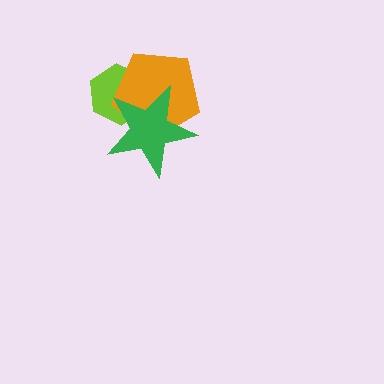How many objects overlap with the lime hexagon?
2 objects overlap with the lime hexagon.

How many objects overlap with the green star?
2 objects overlap with the green star.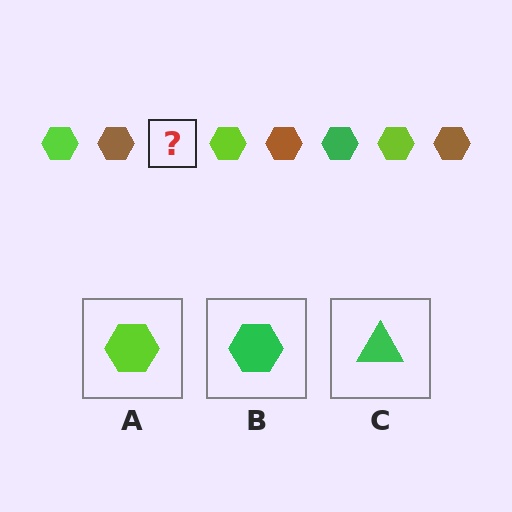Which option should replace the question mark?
Option B.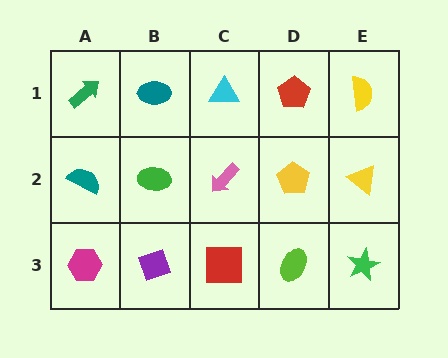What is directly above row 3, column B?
A green ellipse.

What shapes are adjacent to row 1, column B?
A green ellipse (row 2, column B), a green arrow (row 1, column A), a cyan triangle (row 1, column C).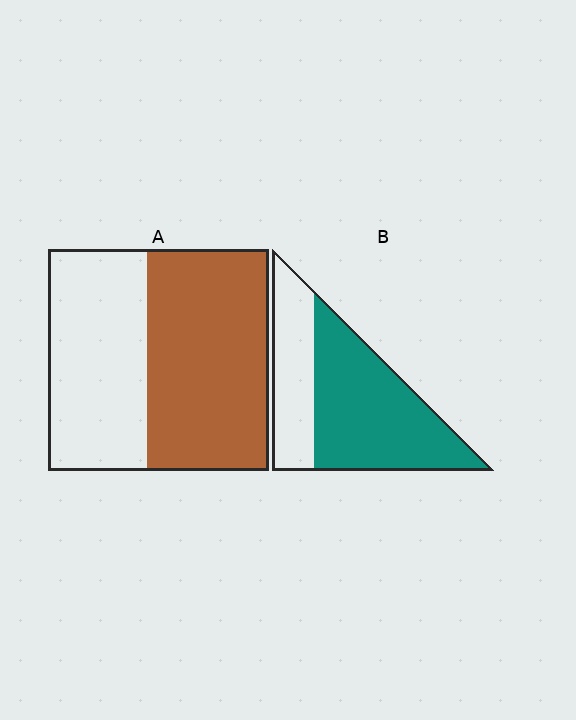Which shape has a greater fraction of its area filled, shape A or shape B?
Shape B.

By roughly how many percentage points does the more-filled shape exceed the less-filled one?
By roughly 10 percentage points (B over A).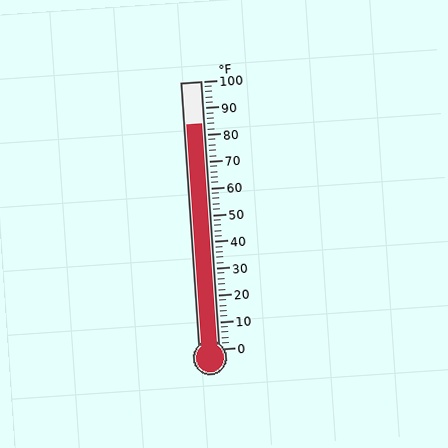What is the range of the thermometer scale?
The thermometer scale ranges from 0°F to 100°F.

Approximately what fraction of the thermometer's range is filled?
The thermometer is filled to approximately 85% of its range.